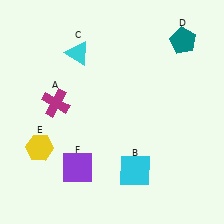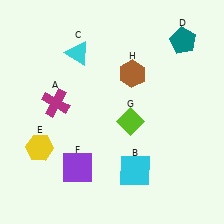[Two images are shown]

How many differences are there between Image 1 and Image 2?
There are 2 differences between the two images.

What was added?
A lime diamond (G), a brown hexagon (H) were added in Image 2.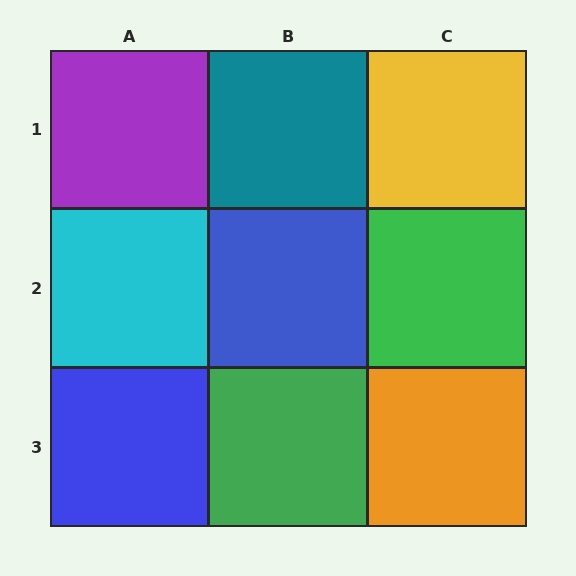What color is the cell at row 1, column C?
Yellow.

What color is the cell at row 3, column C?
Orange.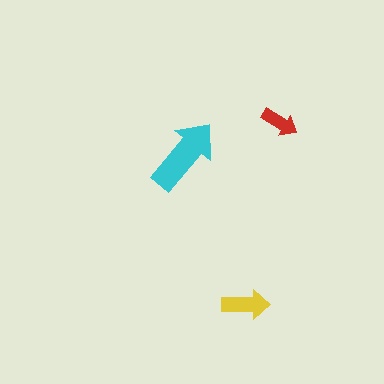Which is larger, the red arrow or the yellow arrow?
The yellow one.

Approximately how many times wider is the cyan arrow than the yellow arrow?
About 1.5 times wider.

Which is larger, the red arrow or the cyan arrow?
The cyan one.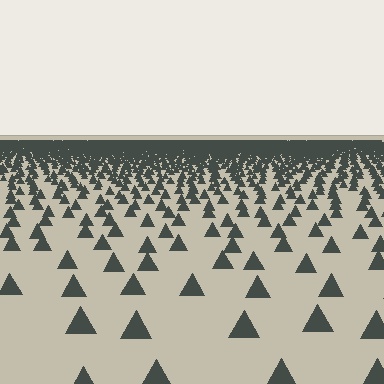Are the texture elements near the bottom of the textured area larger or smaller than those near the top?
Larger. Near the bottom, elements are closer to the viewer and appear at a bigger on-screen size.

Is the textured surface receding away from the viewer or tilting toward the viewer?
The surface is receding away from the viewer. Texture elements get smaller and denser toward the top.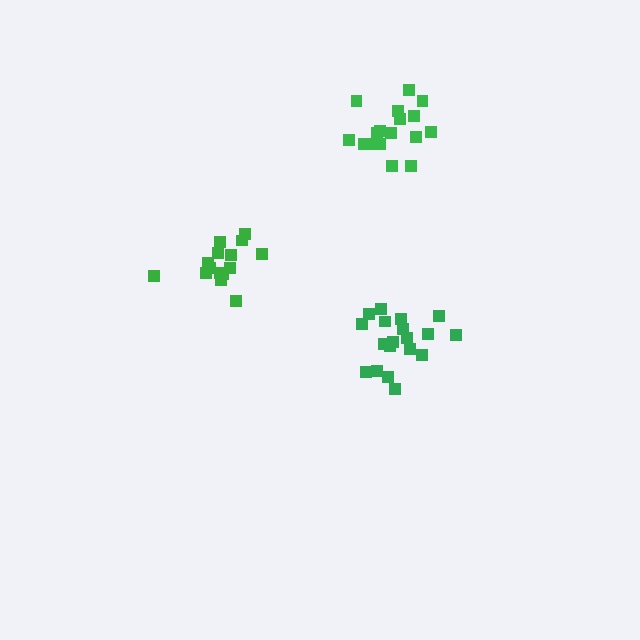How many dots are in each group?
Group 1: 17 dots, Group 2: 19 dots, Group 3: 15 dots (51 total).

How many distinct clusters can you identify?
There are 3 distinct clusters.